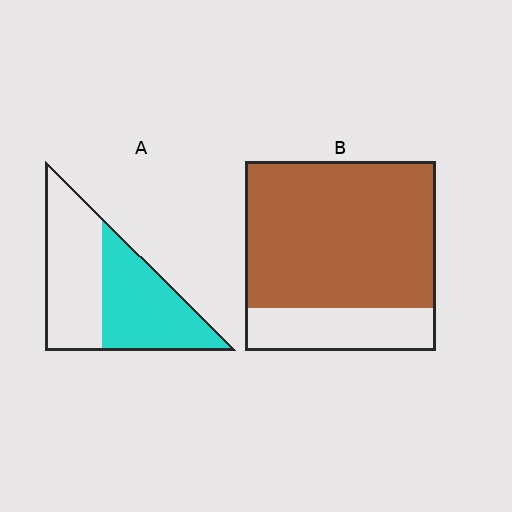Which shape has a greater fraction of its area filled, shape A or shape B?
Shape B.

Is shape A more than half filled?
Roughly half.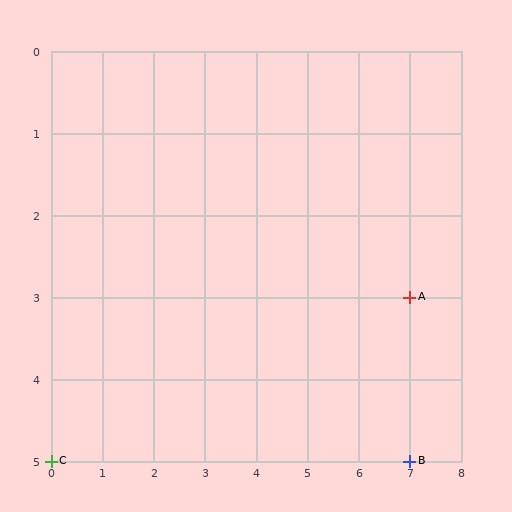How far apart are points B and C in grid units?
Points B and C are 7 columns apart.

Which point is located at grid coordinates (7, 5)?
Point B is at (7, 5).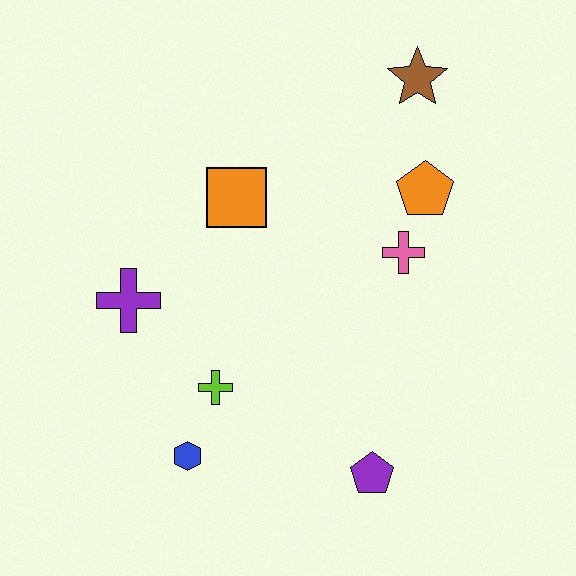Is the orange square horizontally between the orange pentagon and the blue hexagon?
Yes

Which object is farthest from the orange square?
The purple pentagon is farthest from the orange square.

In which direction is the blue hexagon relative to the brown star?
The blue hexagon is below the brown star.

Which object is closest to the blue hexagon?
The lime cross is closest to the blue hexagon.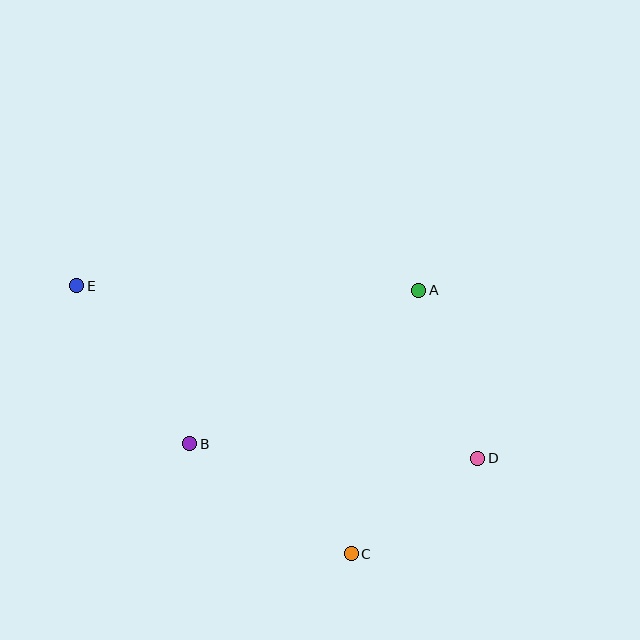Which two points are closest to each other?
Points C and D are closest to each other.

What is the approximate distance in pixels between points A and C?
The distance between A and C is approximately 272 pixels.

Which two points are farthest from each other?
Points D and E are farthest from each other.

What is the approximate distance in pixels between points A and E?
The distance between A and E is approximately 342 pixels.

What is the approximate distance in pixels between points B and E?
The distance between B and E is approximately 194 pixels.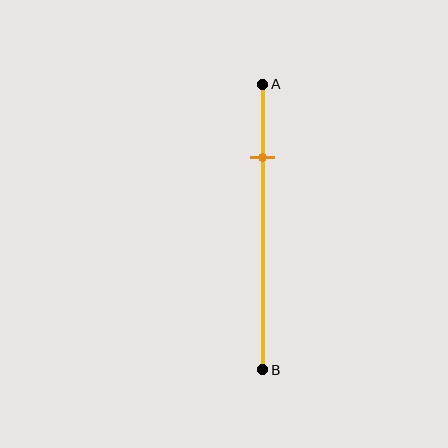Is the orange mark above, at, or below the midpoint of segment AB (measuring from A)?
The orange mark is above the midpoint of segment AB.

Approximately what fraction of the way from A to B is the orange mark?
The orange mark is approximately 25% of the way from A to B.